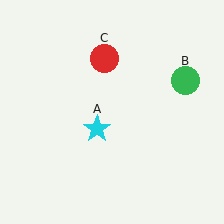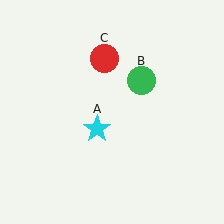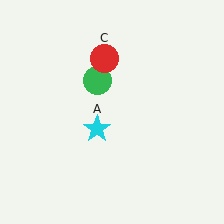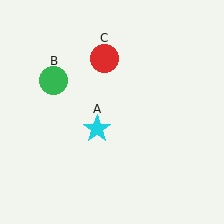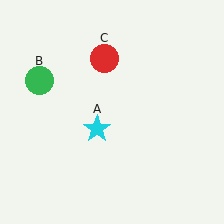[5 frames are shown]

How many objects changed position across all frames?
1 object changed position: green circle (object B).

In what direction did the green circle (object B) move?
The green circle (object B) moved left.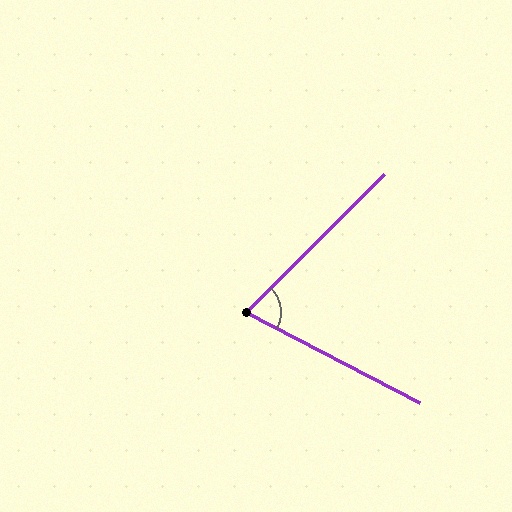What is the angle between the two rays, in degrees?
Approximately 72 degrees.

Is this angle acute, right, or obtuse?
It is acute.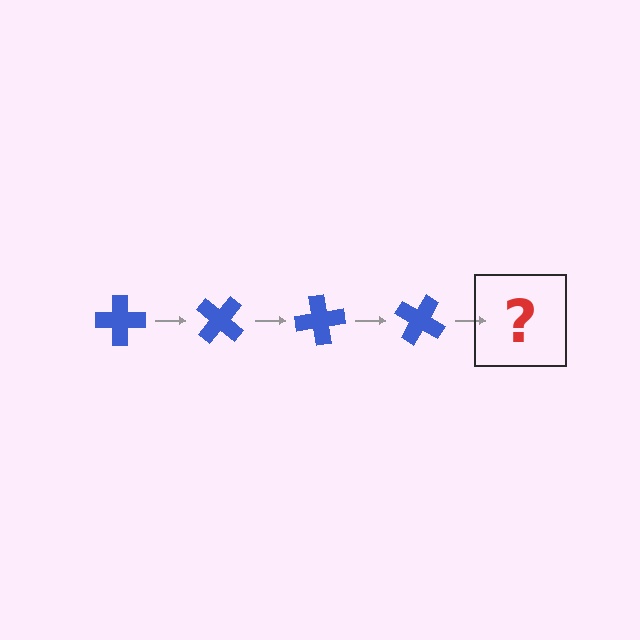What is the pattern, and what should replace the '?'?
The pattern is that the cross rotates 40 degrees each step. The '?' should be a blue cross rotated 160 degrees.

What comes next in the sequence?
The next element should be a blue cross rotated 160 degrees.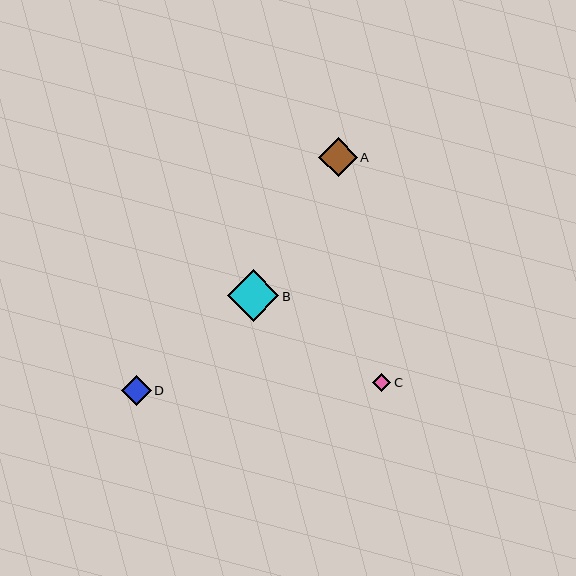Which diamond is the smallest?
Diamond C is the smallest with a size of approximately 18 pixels.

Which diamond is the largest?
Diamond B is the largest with a size of approximately 51 pixels.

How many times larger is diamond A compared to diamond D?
Diamond A is approximately 1.3 times the size of diamond D.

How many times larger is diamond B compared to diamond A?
Diamond B is approximately 1.3 times the size of diamond A.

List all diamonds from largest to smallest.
From largest to smallest: B, A, D, C.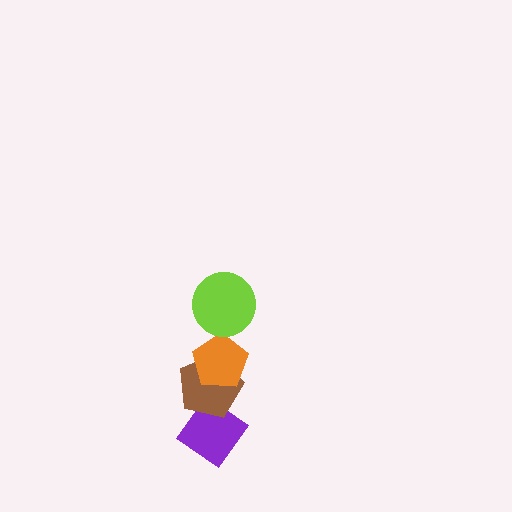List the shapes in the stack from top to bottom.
From top to bottom: the lime circle, the orange pentagon, the brown pentagon, the purple diamond.